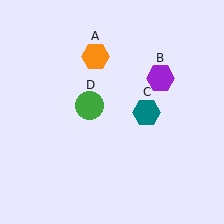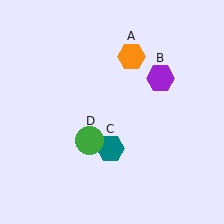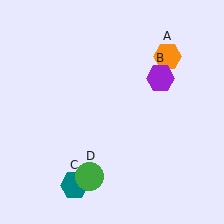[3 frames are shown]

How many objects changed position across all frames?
3 objects changed position: orange hexagon (object A), teal hexagon (object C), green circle (object D).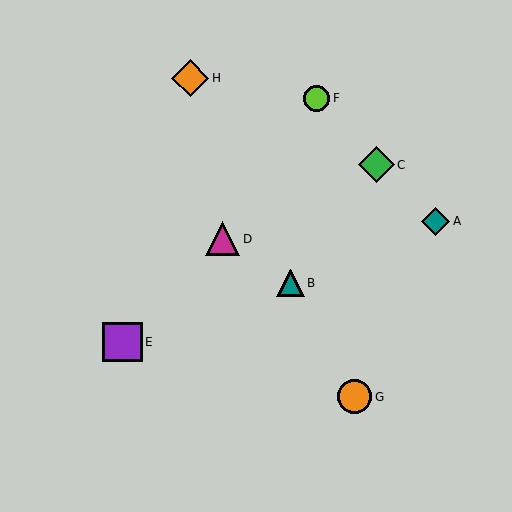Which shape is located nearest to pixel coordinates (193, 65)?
The orange diamond (labeled H) at (190, 78) is nearest to that location.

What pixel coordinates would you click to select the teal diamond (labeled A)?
Click at (436, 221) to select the teal diamond A.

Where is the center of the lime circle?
The center of the lime circle is at (317, 98).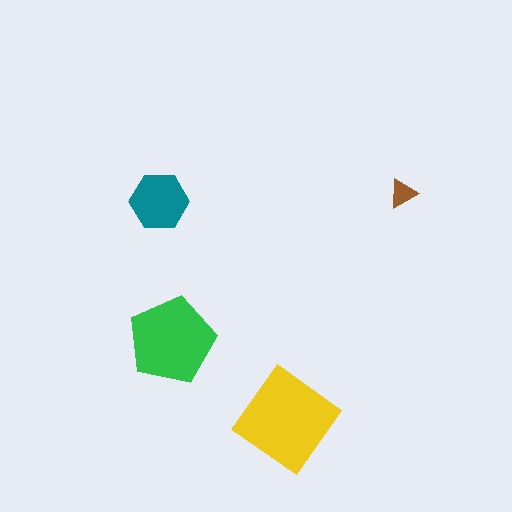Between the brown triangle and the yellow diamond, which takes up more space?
The yellow diamond.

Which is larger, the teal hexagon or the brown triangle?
The teal hexagon.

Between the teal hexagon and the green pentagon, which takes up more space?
The green pentagon.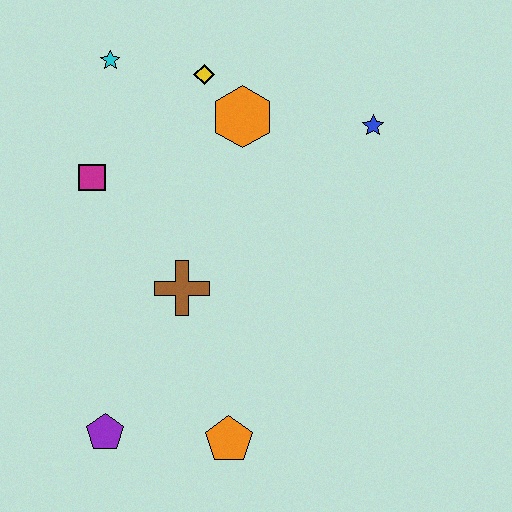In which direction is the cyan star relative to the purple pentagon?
The cyan star is above the purple pentagon.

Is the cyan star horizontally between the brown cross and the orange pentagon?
No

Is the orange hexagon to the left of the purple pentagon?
No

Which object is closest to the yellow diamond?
The orange hexagon is closest to the yellow diamond.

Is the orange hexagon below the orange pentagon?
No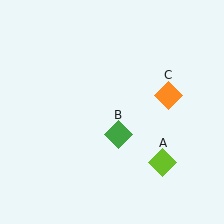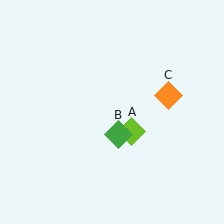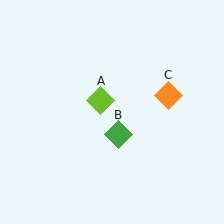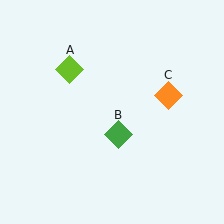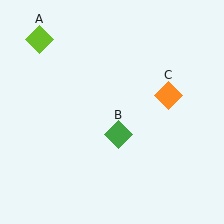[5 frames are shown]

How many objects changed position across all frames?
1 object changed position: lime diamond (object A).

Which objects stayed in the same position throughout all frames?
Green diamond (object B) and orange diamond (object C) remained stationary.